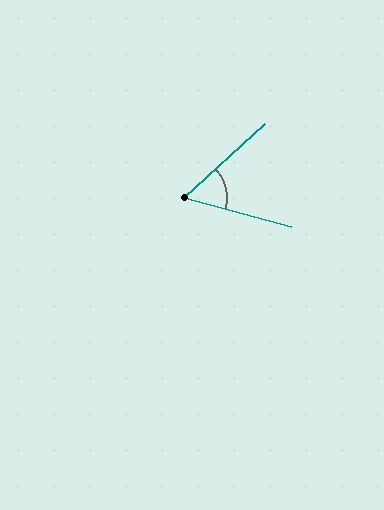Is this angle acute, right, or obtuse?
It is acute.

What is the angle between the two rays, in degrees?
Approximately 58 degrees.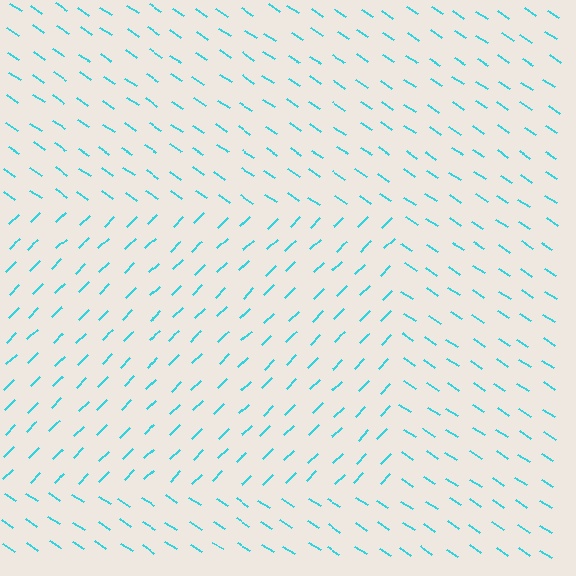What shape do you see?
I see a rectangle.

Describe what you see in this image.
The image is filled with small cyan line segments. A rectangle region in the image has lines oriented differently from the surrounding lines, creating a visible texture boundary.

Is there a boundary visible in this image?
Yes, there is a texture boundary formed by a change in line orientation.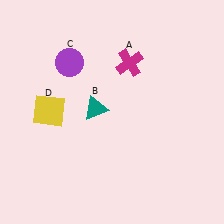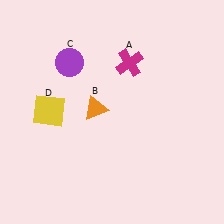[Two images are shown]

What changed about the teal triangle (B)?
In Image 1, B is teal. In Image 2, it changed to orange.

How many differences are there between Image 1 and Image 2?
There is 1 difference between the two images.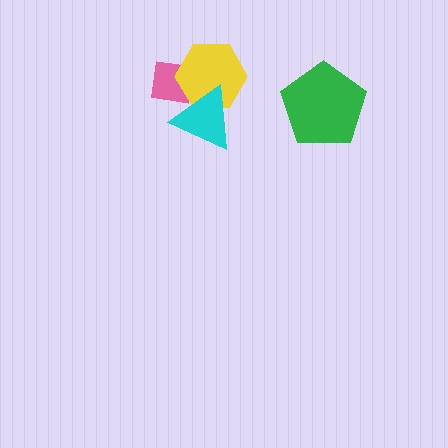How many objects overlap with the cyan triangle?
2 objects overlap with the cyan triangle.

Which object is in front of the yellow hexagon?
The cyan triangle is in front of the yellow hexagon.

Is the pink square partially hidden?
Yes, it is partially covered by another shape.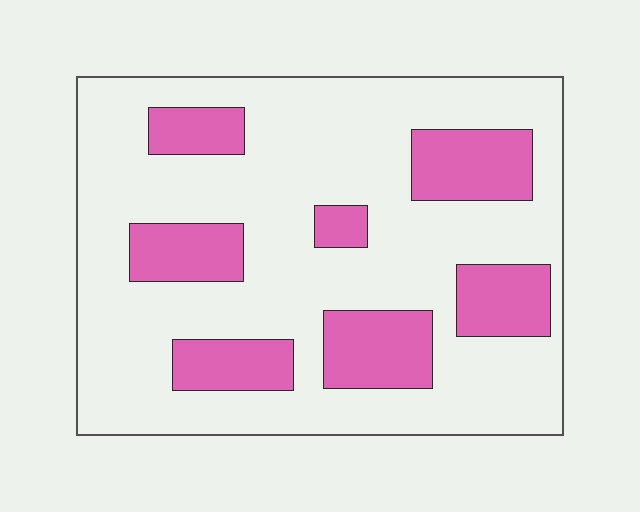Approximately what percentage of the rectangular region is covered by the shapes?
Approximately 25%.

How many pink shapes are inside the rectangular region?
7.